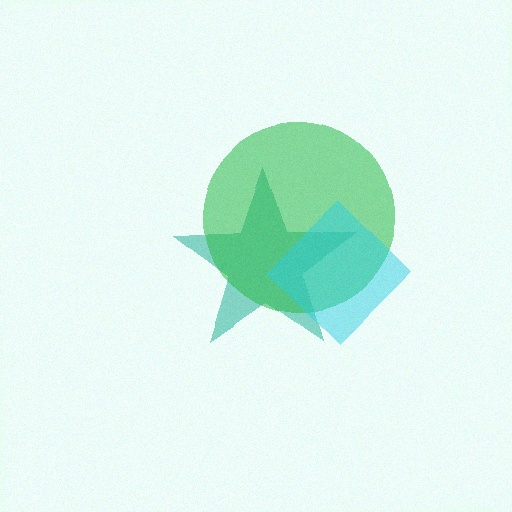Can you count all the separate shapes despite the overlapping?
Yes, there are 3 separate shapes.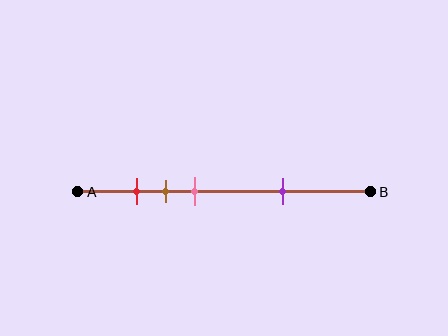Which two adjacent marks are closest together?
The red and brown marks are the closest adjacent pair.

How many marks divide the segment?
There are 4 marks dividing the segment.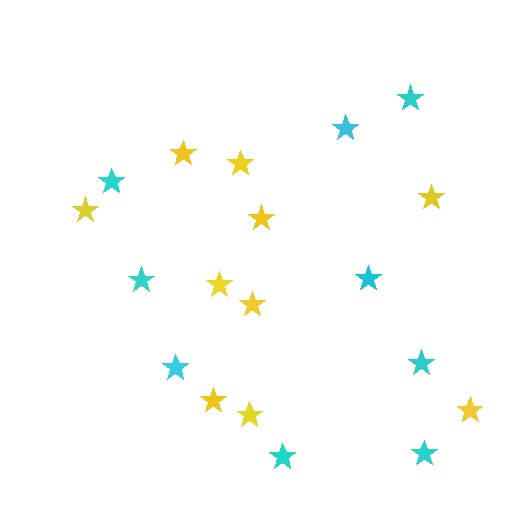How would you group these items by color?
There are 2 groups: one group of cyan stars (9) and one group of yellow stars (10).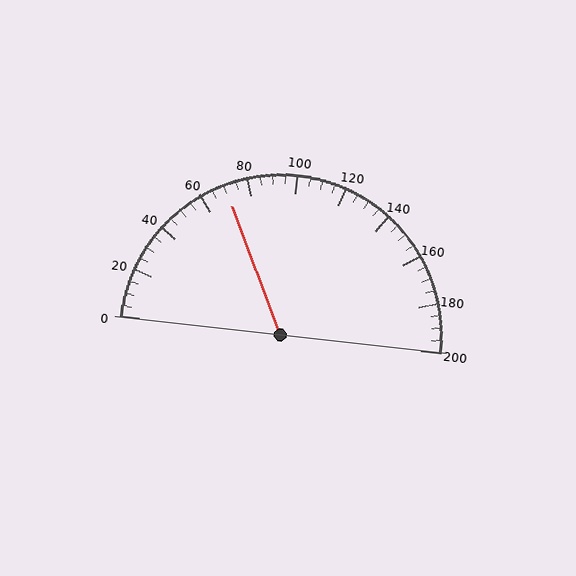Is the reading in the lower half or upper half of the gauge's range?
The reading is in the lower half of the range (0 to 200).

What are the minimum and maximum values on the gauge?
The gauge ranges from 0 to 200.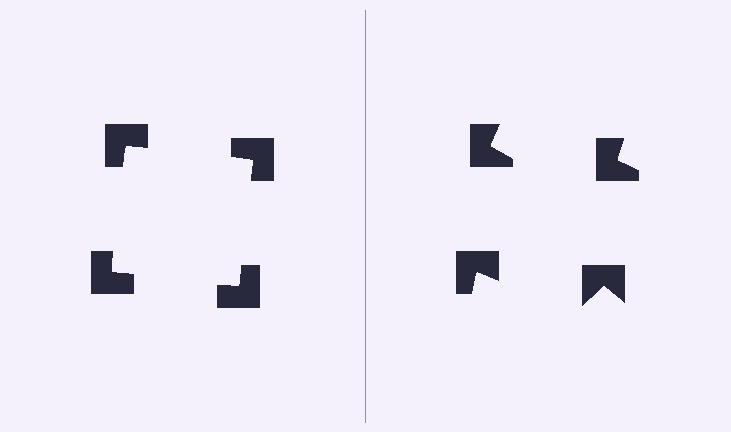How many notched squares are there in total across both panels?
8 — 4 on each side.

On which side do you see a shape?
An illusory square appears on the left side. On the right side the wedge cuts are rotated, so no coherent shape forms.